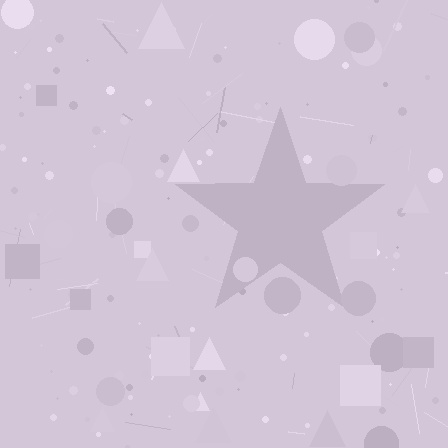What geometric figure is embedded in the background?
A star is embedded in the background.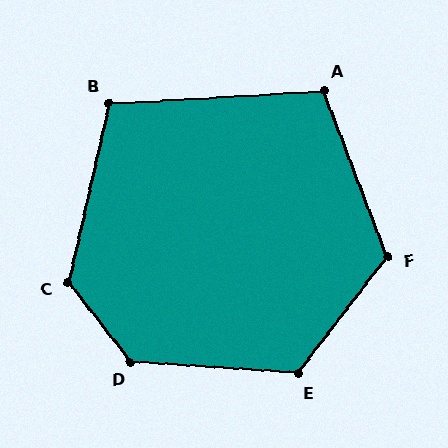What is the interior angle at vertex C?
Approximately 129 degrees (obtuse).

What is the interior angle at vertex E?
Approximately 124 degrees (obtuse).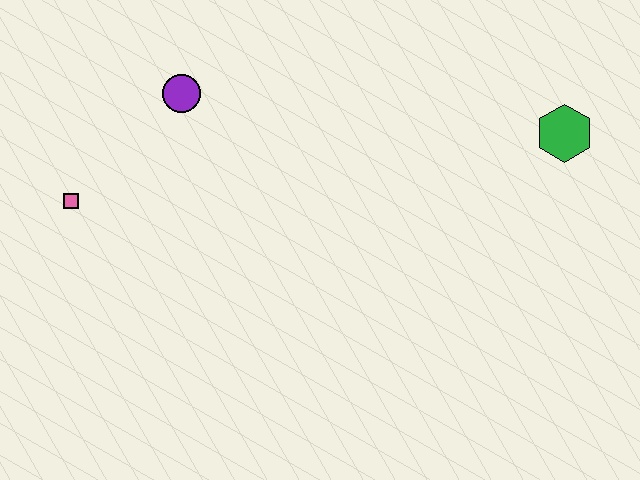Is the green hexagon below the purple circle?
Yes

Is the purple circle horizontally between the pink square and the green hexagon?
Yes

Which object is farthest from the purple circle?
The green hexagon is farthest from the purple circle.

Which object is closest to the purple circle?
The pink square is closest to the purple circle.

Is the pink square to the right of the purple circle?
No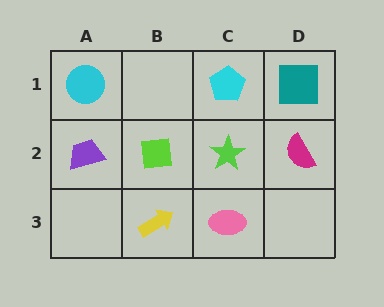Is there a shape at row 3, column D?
No, that cell is empty.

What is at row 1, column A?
A cyan circle.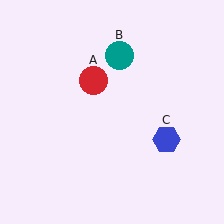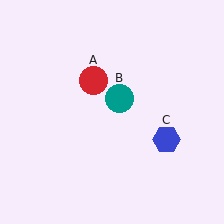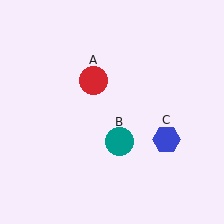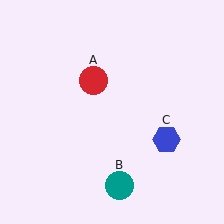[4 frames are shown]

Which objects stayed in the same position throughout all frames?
Red circle (object A) and blue hexagon (object C) remained stationary.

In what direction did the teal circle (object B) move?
The teal circle (object B) moved down.